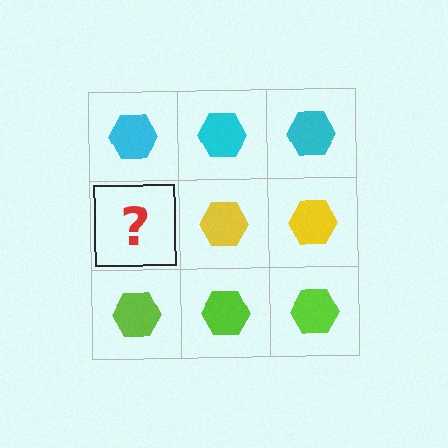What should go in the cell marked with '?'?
The missing cell should contain a yellow hexagon.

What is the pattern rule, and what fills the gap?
The rule is that each row has a consistent color. The gap should be filled with a yellow hexagon.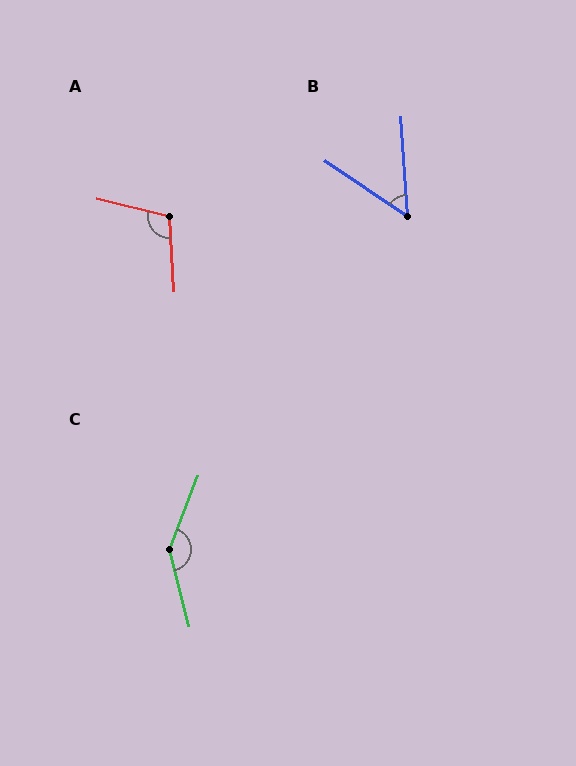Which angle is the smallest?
B, at approximately 52 degrees.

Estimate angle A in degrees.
Approximately 107 degrees.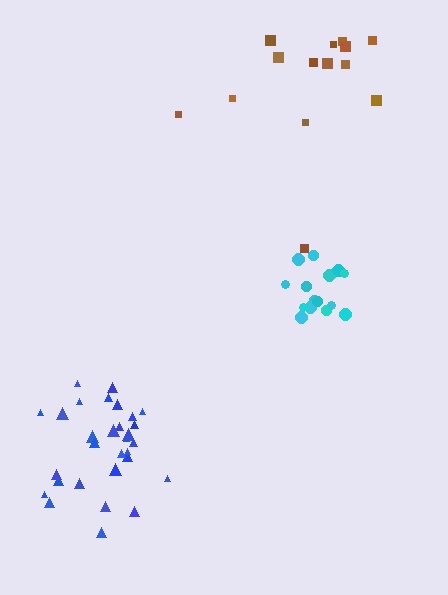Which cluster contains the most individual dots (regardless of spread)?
Blue (30).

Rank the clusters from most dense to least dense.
cyan, blue, brown.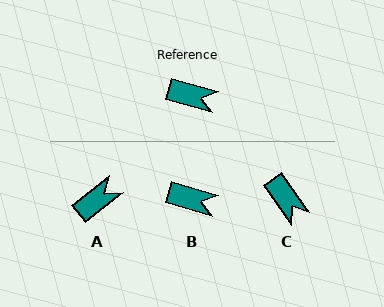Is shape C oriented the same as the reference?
No, it is off by about 38 degrees.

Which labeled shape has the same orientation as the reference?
B.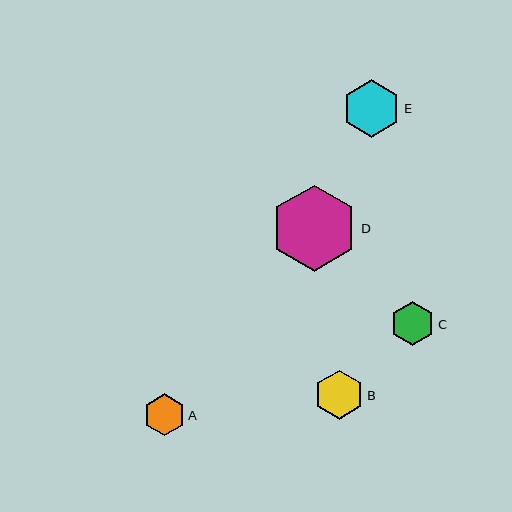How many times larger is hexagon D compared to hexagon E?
Hexagon D is approximately 1.5 times the size of hexagon E.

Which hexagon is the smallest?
Hexagon A is the smallest with a size of approximately 42 pixels.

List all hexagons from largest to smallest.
From largest to smallest: D, E, B, C, A.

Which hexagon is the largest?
Hexagon D is the largest with a size of approximately 87 pixels.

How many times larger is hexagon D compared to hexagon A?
Hexagon D is approximately 2.1 times the size of hexagon A.